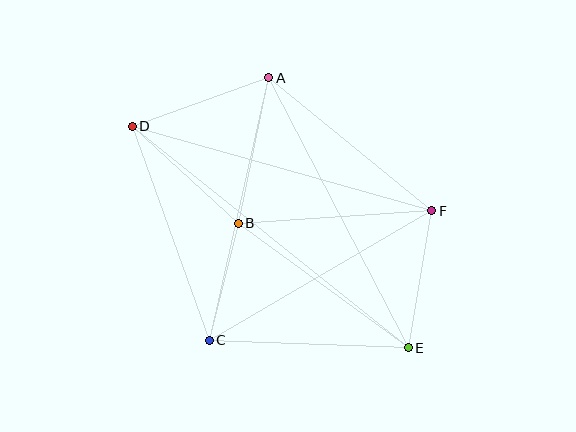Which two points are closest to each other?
Points B and C are closest to each other.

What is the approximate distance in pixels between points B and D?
The distance between B and D is approximately 144 pixels.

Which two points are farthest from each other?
Points D and E are farthest from each other.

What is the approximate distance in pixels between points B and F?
The distance between B and F is approximately 194 pixels.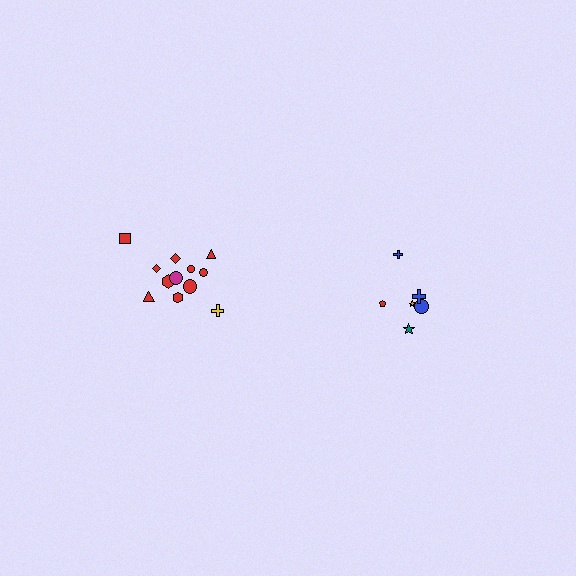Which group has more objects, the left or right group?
The left group.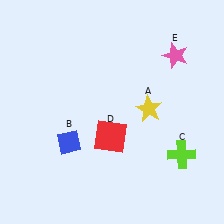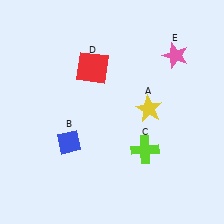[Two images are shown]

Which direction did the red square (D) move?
The red square (D) moved up.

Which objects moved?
The objects that moved are: the lime cross (C), the red square (D).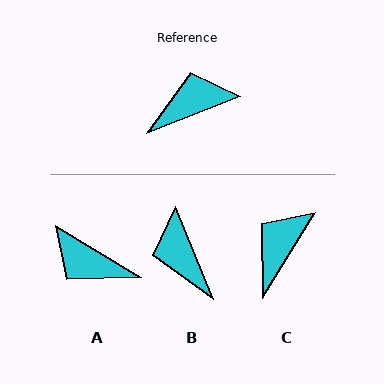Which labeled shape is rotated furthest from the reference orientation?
A, about 128 degrees away.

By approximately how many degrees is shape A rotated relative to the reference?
Approximately 128 degrees counter-clockwise.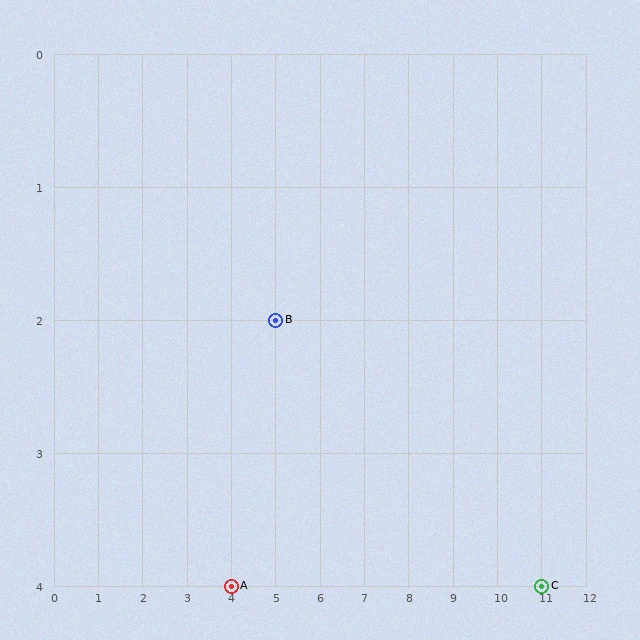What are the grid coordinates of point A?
Point A is at grid coordinates (4, 4).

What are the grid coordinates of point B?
Point B is at grid coordinates (5, 2).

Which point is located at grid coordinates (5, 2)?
Point B is at (5, 2).